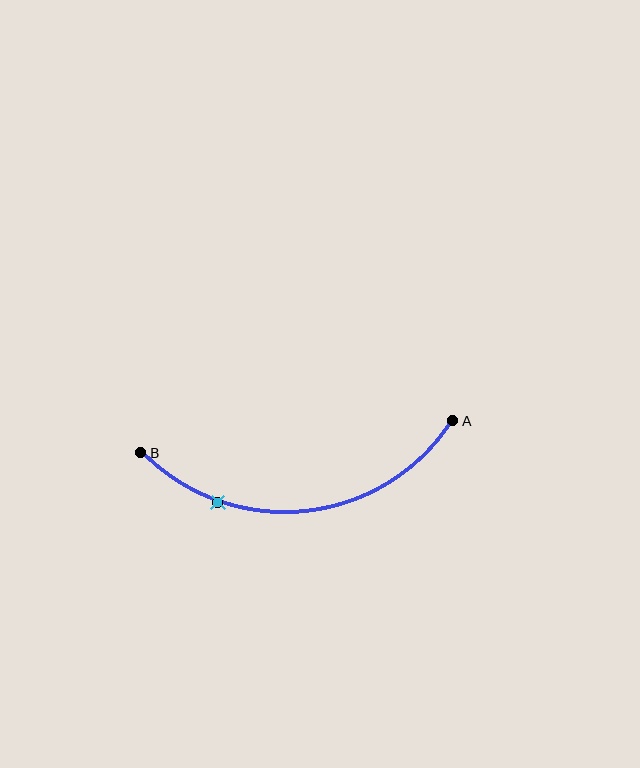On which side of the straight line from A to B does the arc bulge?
The arc bulges below the straight line connecting A and B.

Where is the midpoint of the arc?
The arc midpoint is the point on the curve farthest from the straight line joining A and B. It sits below that line.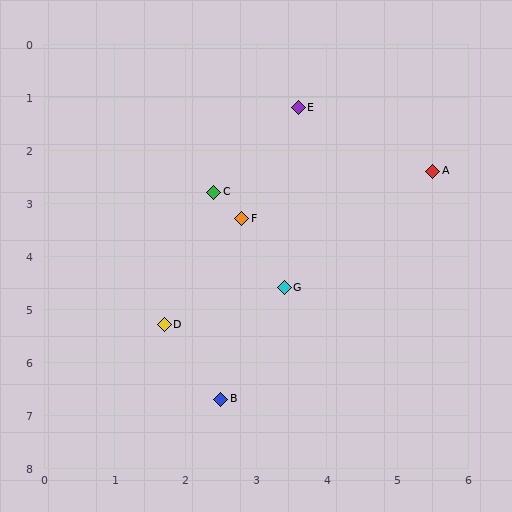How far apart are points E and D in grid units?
Points E and D are about 4.5 grid units apart.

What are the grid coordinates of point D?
Point D is at approximately (1.7, 5.3).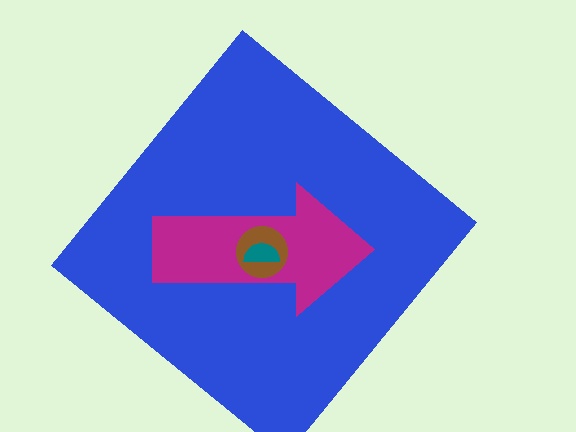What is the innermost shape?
The teal semicircle.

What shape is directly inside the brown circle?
The teal semicircle.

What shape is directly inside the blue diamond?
The magenta arrow.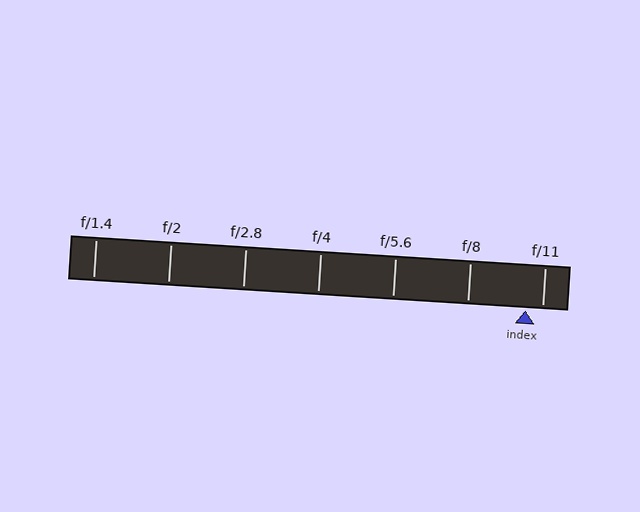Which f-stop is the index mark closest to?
The index mark is closest to f/11.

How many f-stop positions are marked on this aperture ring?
There are 7 f-stop positions marked.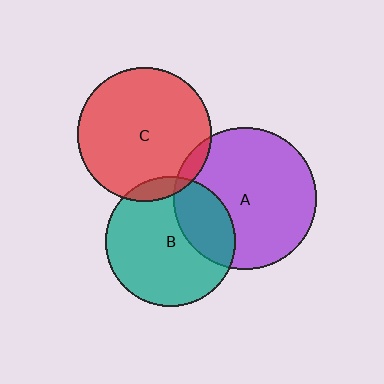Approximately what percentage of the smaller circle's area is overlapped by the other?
Approximately 5%.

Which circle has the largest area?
Circle A (purple).